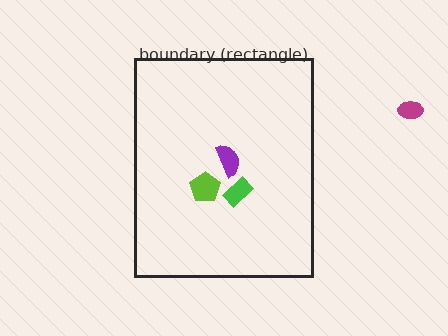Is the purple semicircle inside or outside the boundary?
Inside.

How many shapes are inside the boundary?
3 inside, 1 outside.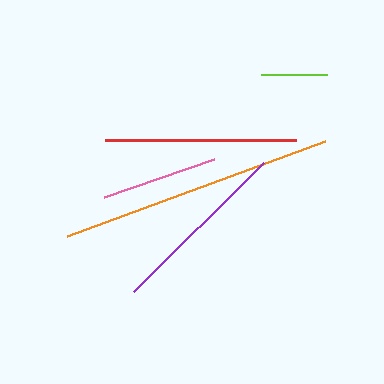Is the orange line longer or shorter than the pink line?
The orange line is longer than the pink line.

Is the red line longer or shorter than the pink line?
The red line is longer than the pink line.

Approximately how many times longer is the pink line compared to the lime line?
The pink line is approximately 1.8 times the length of the lime line.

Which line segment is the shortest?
The lime line is the shortest at approximately 66 pixels.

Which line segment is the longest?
The orange line is the longest at approximately 275 pixels.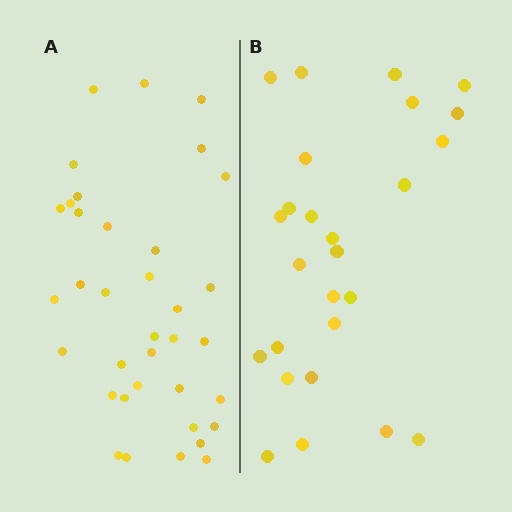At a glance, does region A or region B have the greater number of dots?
Region A (the left region) has more dots.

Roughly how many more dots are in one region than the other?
Region A has roughly 10 or so more dots than region B.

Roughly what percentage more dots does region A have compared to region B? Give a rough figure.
About 40% more.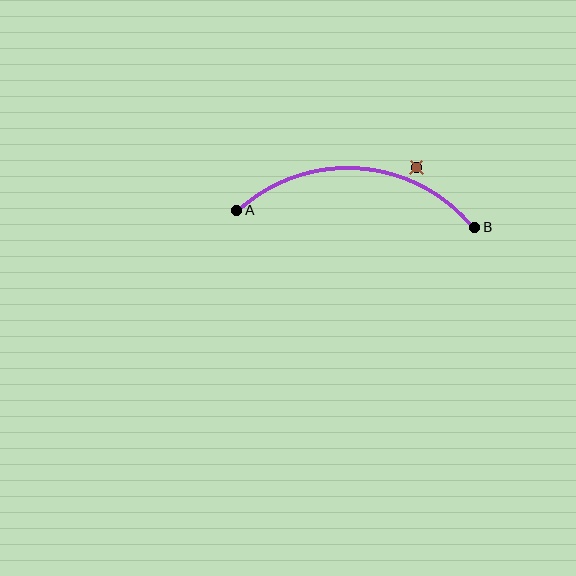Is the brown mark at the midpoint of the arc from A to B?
No — the brown mark does not lie on the arc at all. It sits slightly outside the curve.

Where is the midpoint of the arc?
The arc midpoint is the point on the curve farthest from the straight line joining A and B. It sits above that line.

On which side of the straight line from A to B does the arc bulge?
The arc bulges above the straight line connecting A and B.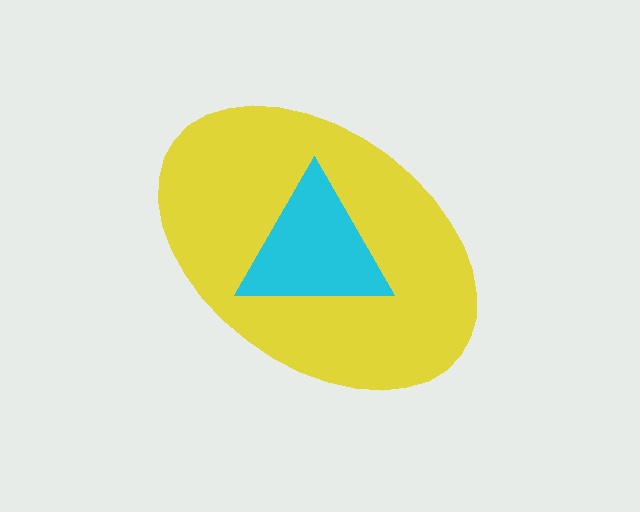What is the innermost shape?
The cyan triangle.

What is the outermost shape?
The yellow ellipse.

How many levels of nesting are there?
2.